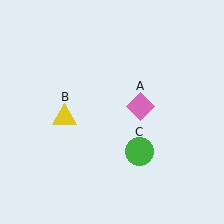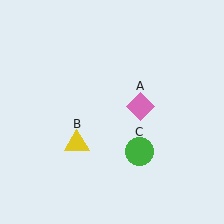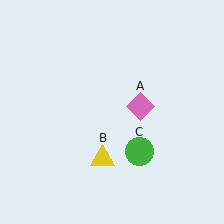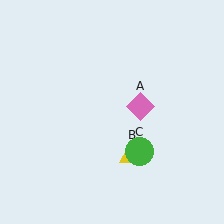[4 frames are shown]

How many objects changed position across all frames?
1 object changed position: yellow triangle (object B).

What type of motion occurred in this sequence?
The yellow triangle (object B) rotated counterclockwise around the center of the scene.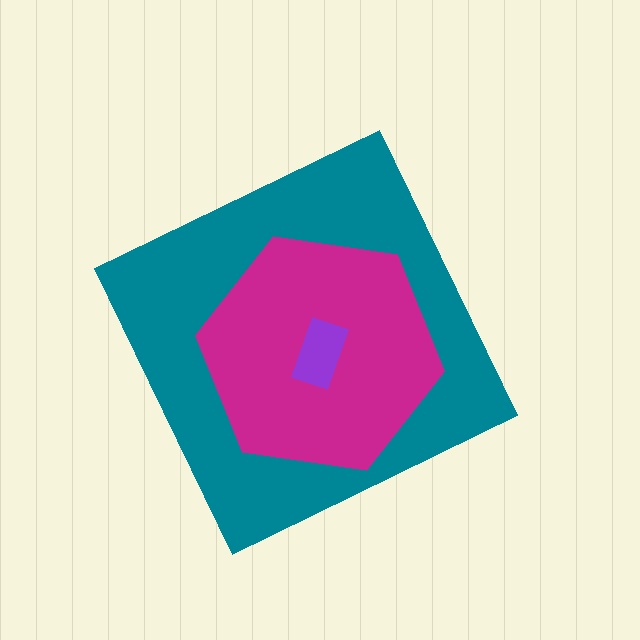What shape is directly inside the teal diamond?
The magenta hexagon.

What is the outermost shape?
The teal diamond.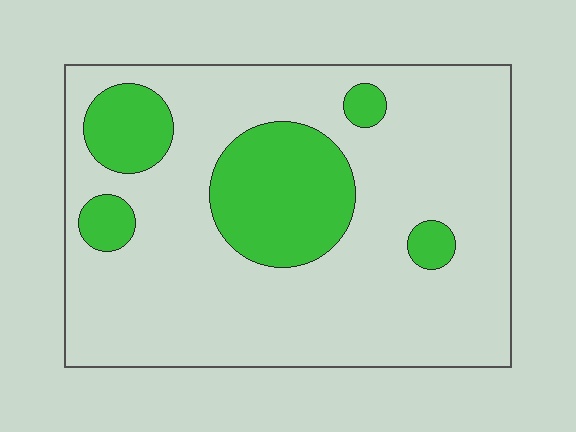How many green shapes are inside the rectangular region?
5.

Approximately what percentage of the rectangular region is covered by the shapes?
Approximately 20%.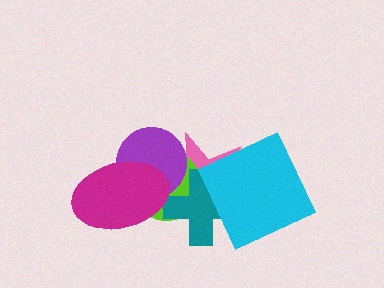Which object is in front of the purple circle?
The magenta ellipse is in front of the purple circle.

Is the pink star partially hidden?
Yes, it is partially covered by another shape.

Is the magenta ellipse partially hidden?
No, no other shape covers it.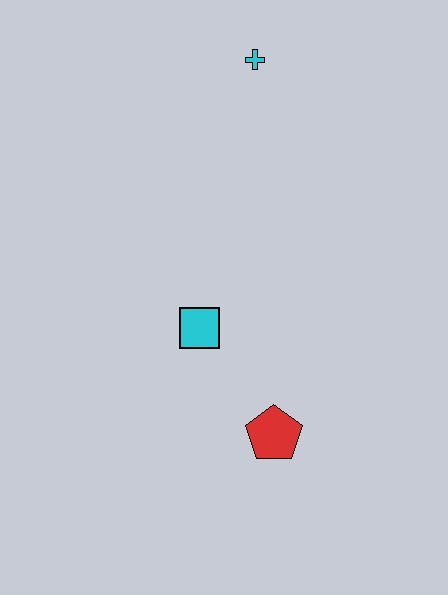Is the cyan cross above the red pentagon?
Yes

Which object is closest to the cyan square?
The red pentagon is closest to the cyan square.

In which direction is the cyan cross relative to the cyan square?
The cyan cross is above the cyan square.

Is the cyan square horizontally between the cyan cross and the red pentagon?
No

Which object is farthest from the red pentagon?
The cyan cross is farthest from the red pentagon.